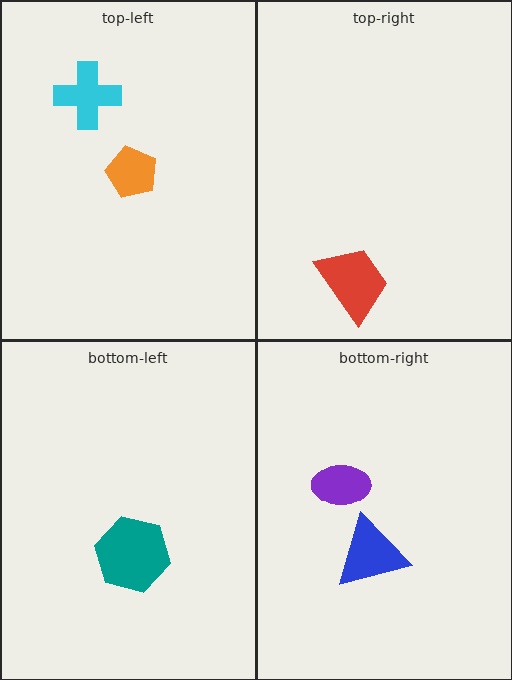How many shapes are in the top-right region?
1.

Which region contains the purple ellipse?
The bottom-right region.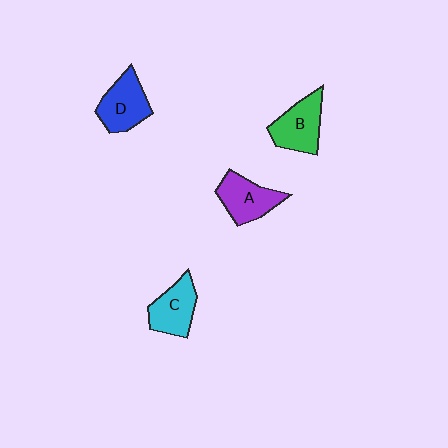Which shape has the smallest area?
Shape C (cyan).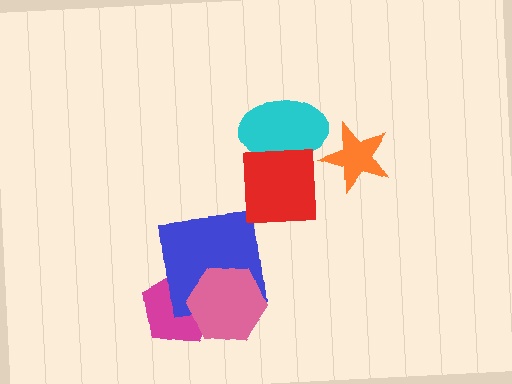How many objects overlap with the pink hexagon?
2 objects overlap with the pink hexagon.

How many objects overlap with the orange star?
0 objects overlap with the orange star.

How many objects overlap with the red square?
1 object overlaps with the red square.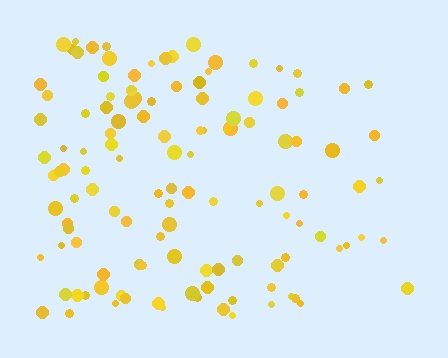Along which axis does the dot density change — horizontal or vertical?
Horizontal.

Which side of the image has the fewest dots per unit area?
The right.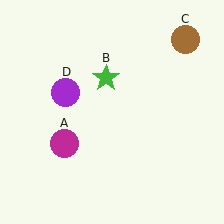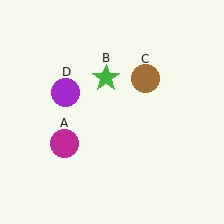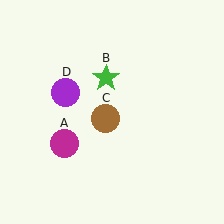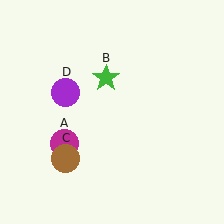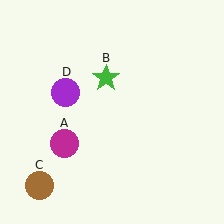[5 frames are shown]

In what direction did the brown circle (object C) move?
The brown circle (object C) moved down and to the left.